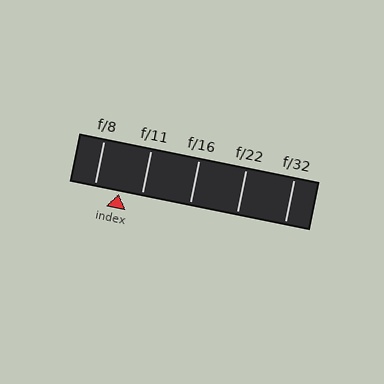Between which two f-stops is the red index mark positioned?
The index mark is between f/8 and f/11.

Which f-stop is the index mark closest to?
The index mark is closest to f/11.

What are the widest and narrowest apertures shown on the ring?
The widest aperture shown is f/8 and the narrowest is f/32.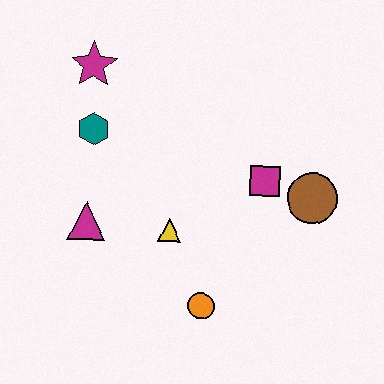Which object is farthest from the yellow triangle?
The magenta star is farthest from the yellow triangle.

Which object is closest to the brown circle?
The magenta square is closest to the brown circle.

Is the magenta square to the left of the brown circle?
Yes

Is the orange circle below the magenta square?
Yes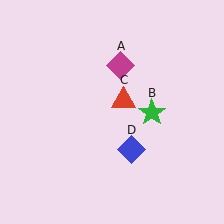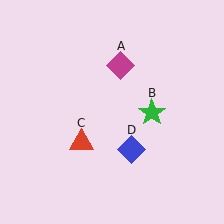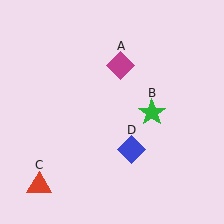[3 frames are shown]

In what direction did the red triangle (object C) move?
The red triangle (object C) moved down and to the left.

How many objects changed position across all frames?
1 object changed position: red triangle (object C).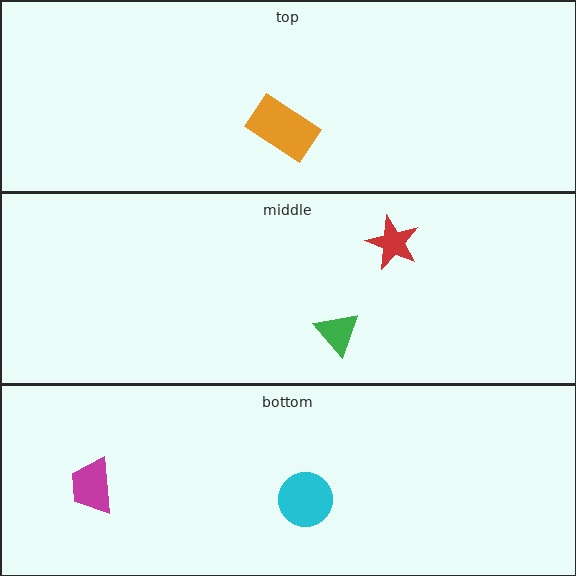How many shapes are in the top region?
1.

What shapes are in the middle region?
The green triangle, the red star.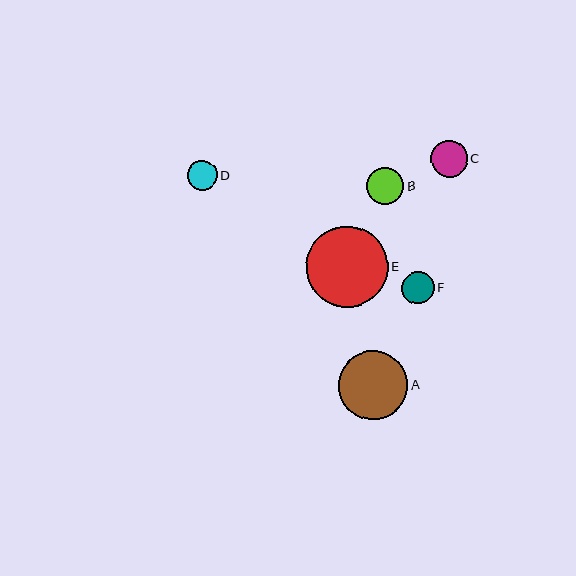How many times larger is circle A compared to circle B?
Circle A is approximately 1.9 times the size of circle B.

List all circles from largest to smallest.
From largest to smallest: E, A, B, C, F, D.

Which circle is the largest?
Circle E is the largest with a size of approximately 81 pixels.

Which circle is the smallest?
Circle D is the smallest with a size of approximately 30 pixels.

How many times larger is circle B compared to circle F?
Circle B is approximately 1.1 times the size of circle F.